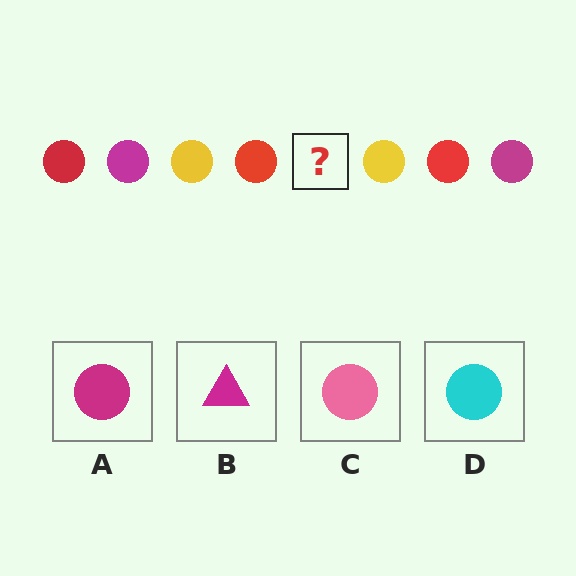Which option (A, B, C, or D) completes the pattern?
A.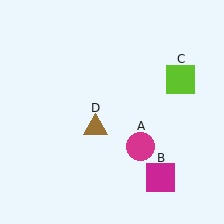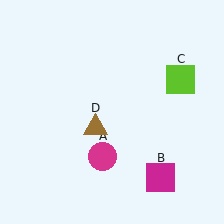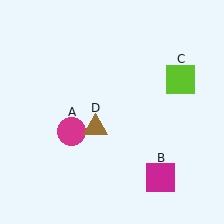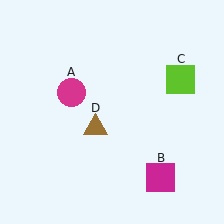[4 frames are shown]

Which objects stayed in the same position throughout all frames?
Magenta square (object B) and lime square (object C) and brown triangle (object D) remained stationary.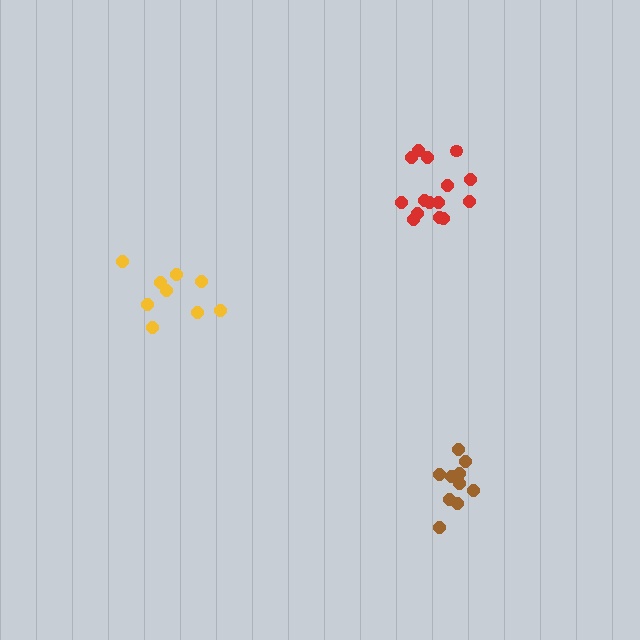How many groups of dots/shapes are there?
There are 3 groups.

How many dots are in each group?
Group 1: 15 dots, Group 2: 9 dots, Group 3: 11 dots (35 total).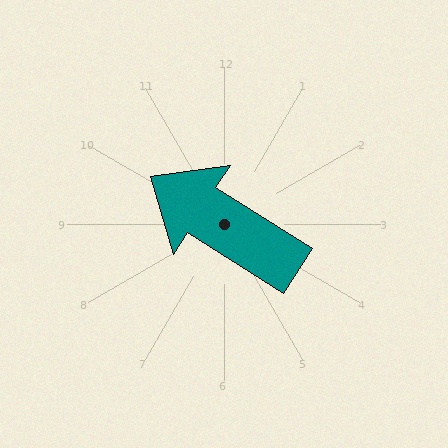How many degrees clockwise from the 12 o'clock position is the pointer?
Approximately 302 degrees.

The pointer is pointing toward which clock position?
Roughly 10 o'clock.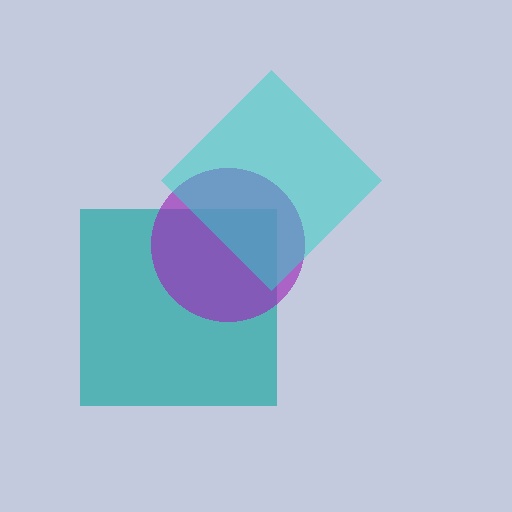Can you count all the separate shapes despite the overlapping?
Yes, there are 3 separate shapes.